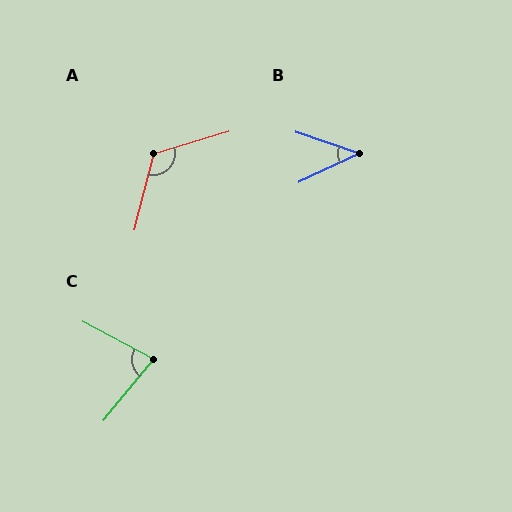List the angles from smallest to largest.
B (44°), C (78°), A (121°).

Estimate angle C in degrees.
Approximately 78 degrees.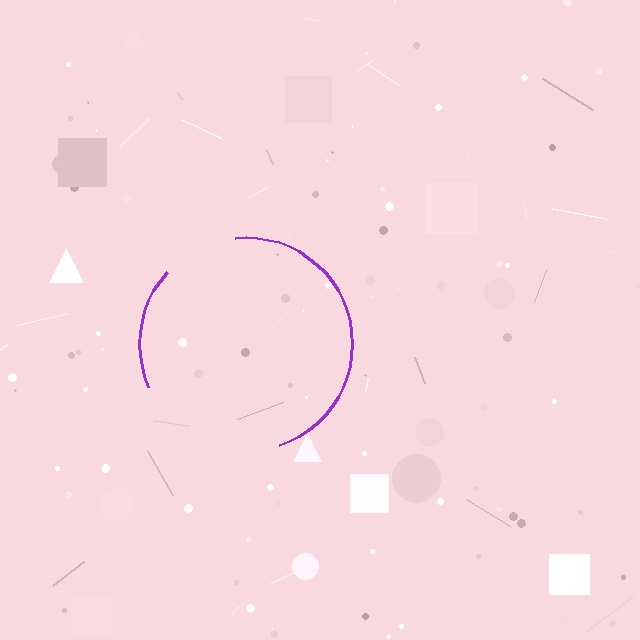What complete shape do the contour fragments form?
The contour fragments form a circle.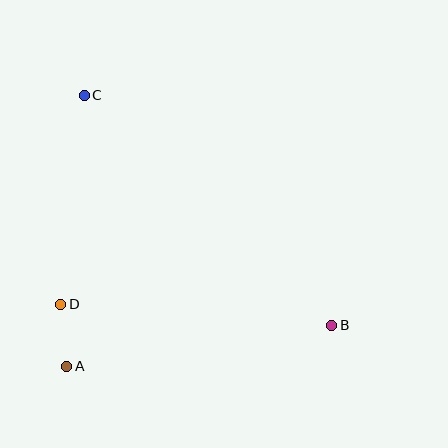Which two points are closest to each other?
Points A and D are closest to each other.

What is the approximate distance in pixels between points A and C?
The distance between A and C is approximately 272 pixels.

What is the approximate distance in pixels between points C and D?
The distance between C and D is approximately 210 pixels.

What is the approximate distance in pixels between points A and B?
The distance between A and B is approximately 268 pixels.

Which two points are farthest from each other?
Points B and C are farthest from each other.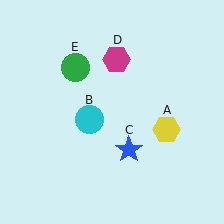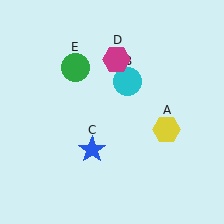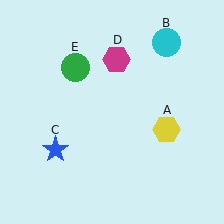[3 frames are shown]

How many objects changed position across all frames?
2 objects changed position: cyan circle (object B), blue star (object C).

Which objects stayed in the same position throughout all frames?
Yellow hexagon (object A) and magenta hexagon (object D) and green circle (object E) remained stationary.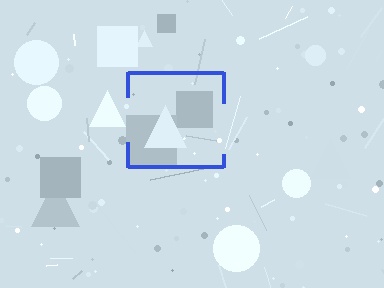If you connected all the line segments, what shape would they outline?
They would outline a square.